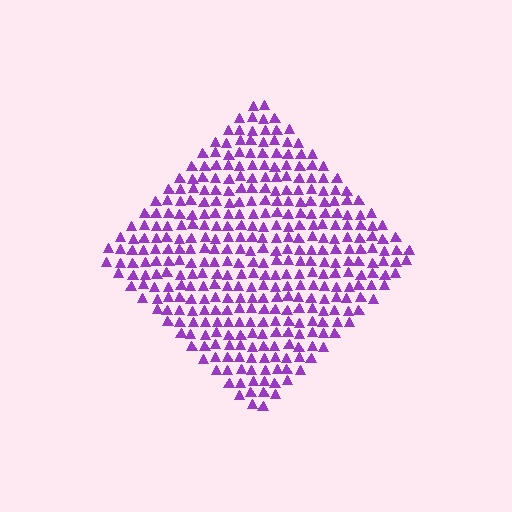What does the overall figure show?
The overall figure shows a diamond.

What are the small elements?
The small elements are triangles.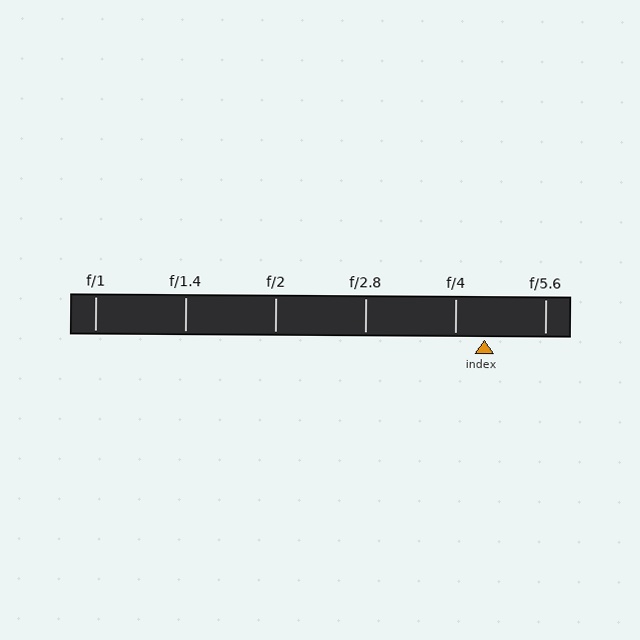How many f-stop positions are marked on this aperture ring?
There are 6 f-stop positions marked.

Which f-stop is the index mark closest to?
The index mark is closest to f/4.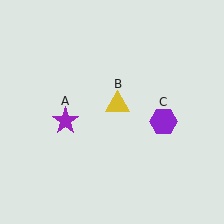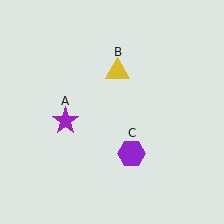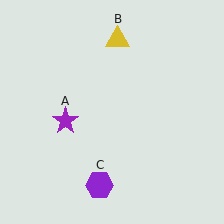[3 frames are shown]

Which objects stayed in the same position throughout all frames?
Purple star (object A) remained stationary.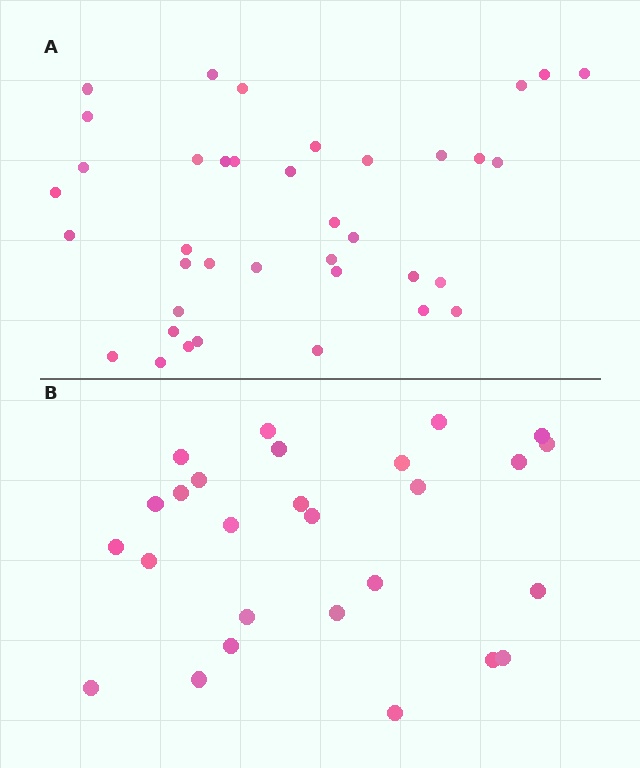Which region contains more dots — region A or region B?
Region A (the top region) has more dots.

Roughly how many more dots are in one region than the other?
Region A has roughly 12 or so more dots than region B.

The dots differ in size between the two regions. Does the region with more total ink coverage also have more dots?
No. Region B has more total ink coverage because its dots are larger, but region A actually contains more individual dots. Total area can be misleading — the number of items is what matters here.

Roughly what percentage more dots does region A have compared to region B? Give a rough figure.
About 40% more.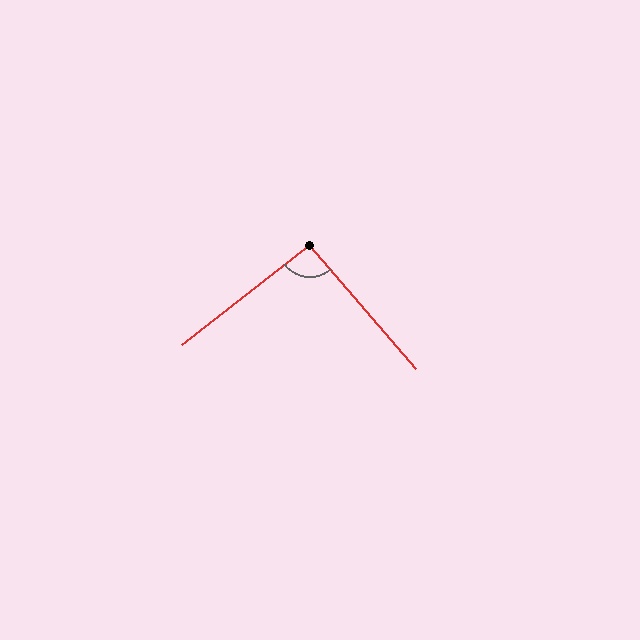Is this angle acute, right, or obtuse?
It is approximately a right angle.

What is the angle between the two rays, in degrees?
Approximately 93 degrees.